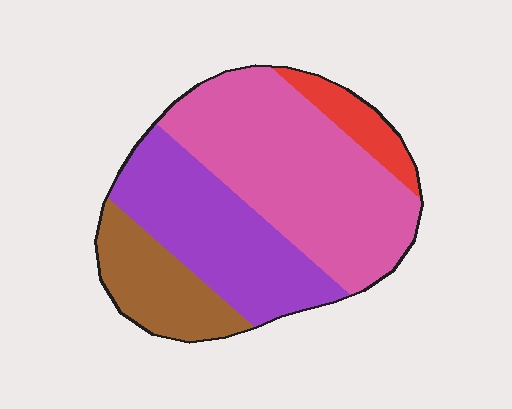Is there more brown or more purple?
Purple.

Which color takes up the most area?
Pink, at roughly 45%.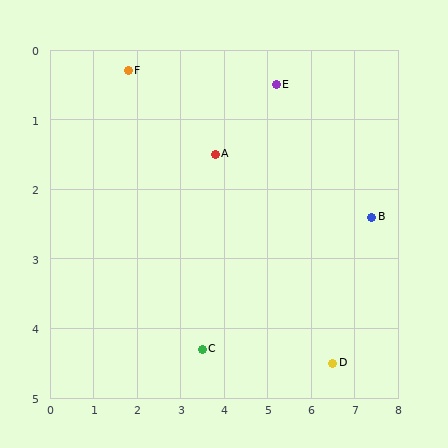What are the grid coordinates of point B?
Point B is at approximately (7.4, 2.4).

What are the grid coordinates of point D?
Point D is at approximately (6.5, 4.5).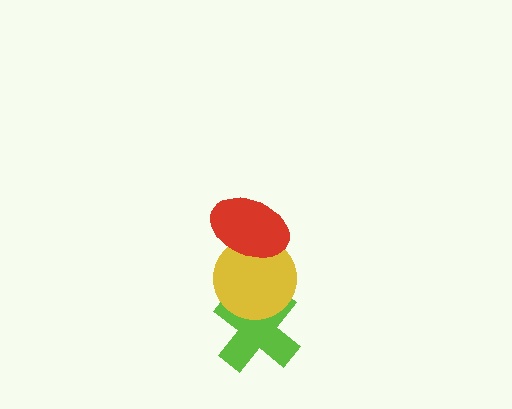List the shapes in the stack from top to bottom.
From top to bottom: the red ellipse, the yellow circle, the lime cross.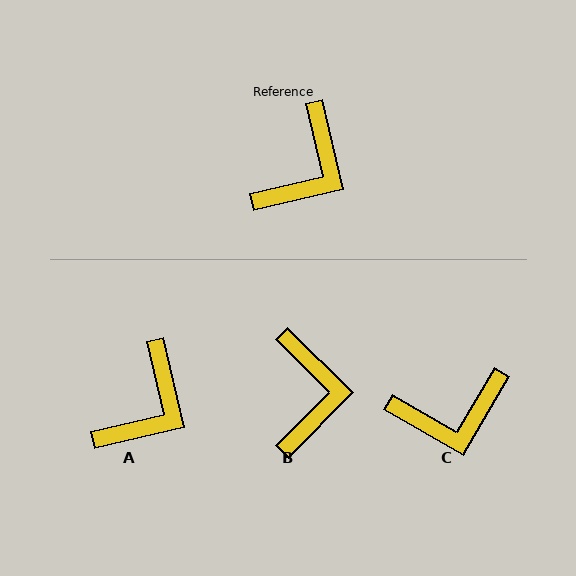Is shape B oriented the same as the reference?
No, it is off by about 32 degrees.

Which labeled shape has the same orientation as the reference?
A.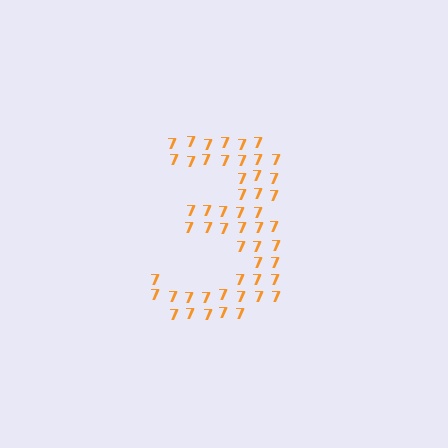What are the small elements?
The small elements are digit 7's.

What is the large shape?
The large shape is the digit 3.